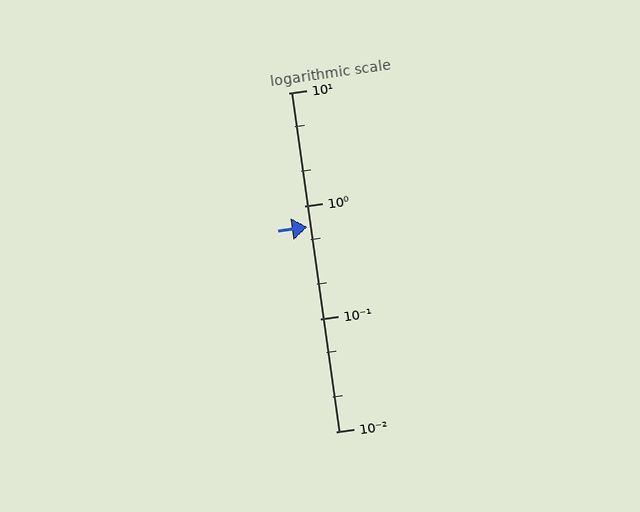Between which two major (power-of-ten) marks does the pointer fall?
The pointer is between 0.1 and 1.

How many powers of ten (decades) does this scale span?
The scale spans 3 decades, from 0.01 to 10.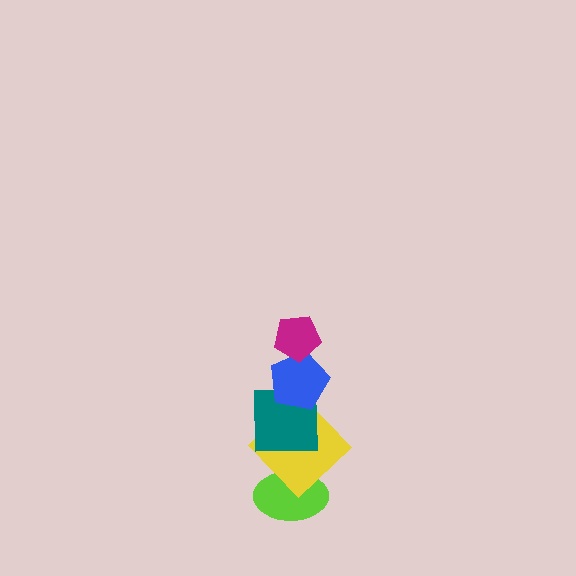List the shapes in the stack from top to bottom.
From top to bottom: the magenta pentagon, the blue pentagon, the teal square, the yellow diamond, the lime ellipse.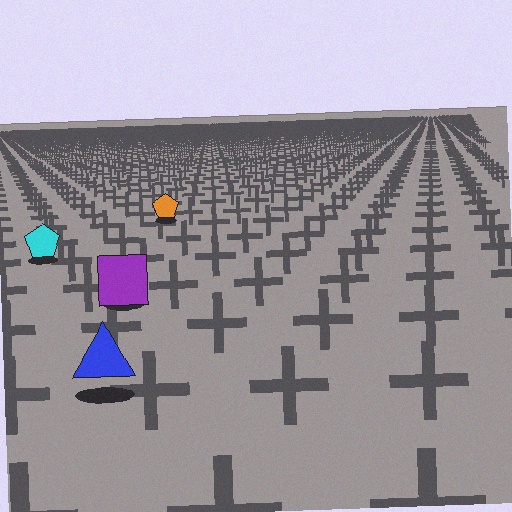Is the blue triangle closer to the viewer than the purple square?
Yes. The blue triangle is closer — you can tell from the texture gradient: the ground texture is coarser near it.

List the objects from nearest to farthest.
From nearest to farthest: the blue triangle, the purple square, the cyan pentagon, the orange pentagon.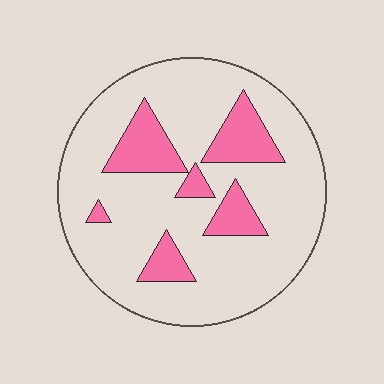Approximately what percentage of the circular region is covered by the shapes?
Approximately 20%.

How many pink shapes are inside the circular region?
6.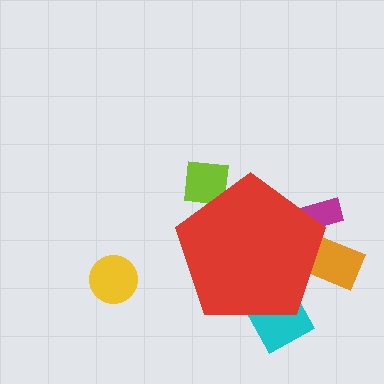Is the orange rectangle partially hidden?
Yes, the orange rectangle is partially hidden behind the red pentagon.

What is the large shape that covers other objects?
A red pentagon.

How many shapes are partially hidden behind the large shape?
4 shapes are partially hidden.